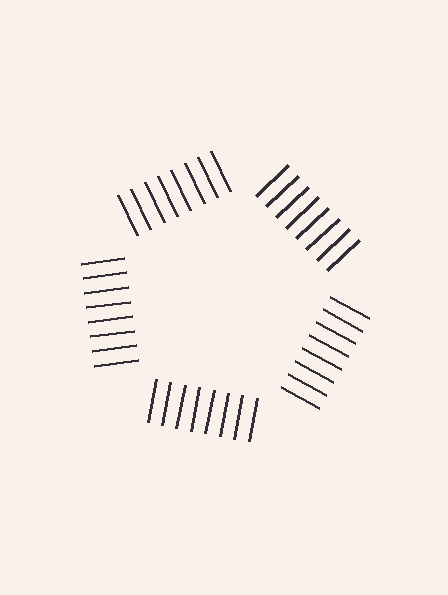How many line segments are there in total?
40 — 8 along each of the 5 edges.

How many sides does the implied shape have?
5 sides — the line-ends trace a pentagon.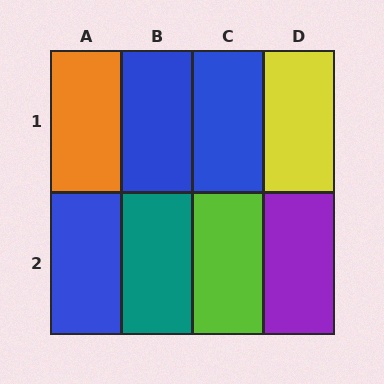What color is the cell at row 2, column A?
Blue.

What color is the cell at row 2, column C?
Lime.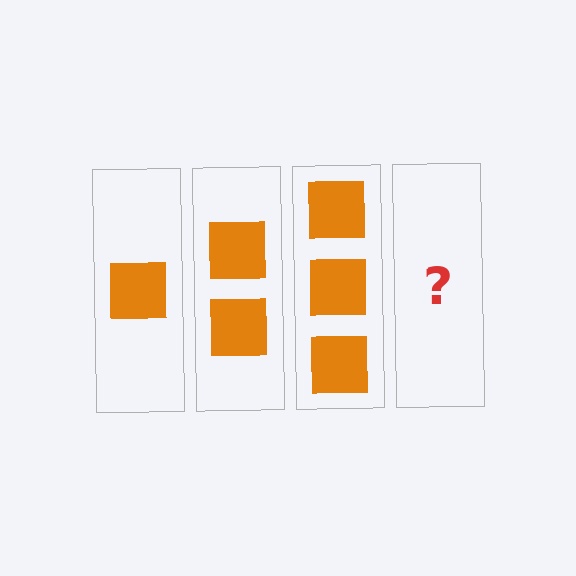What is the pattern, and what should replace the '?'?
The pattern is that each step adds one more square. The '?' should be 4 squares.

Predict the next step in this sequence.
The next step is 4 squares.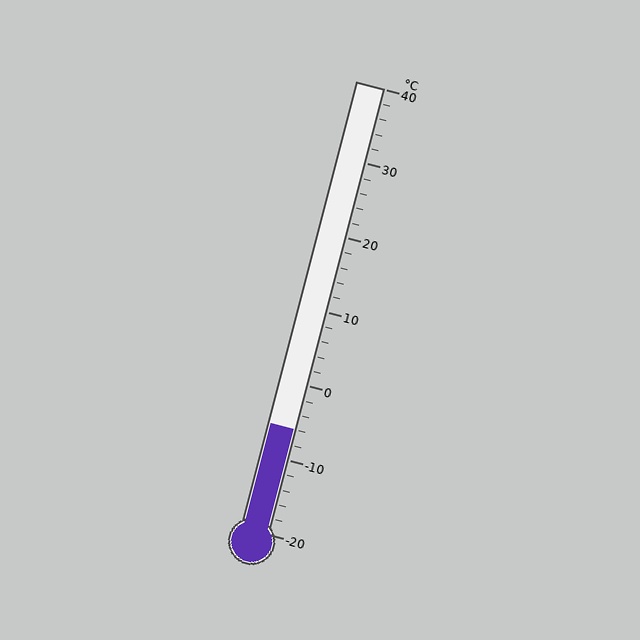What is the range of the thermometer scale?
The thermometer scale ranges from -20°C to 40°C.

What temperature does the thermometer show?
The thermometer shows approximately -6°C.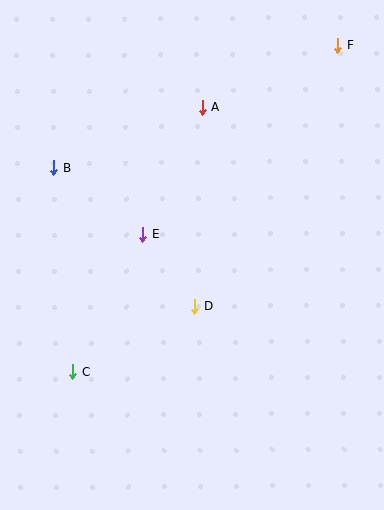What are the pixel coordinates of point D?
Point D is at (195, 306).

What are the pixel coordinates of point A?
Point A is at (202, 107).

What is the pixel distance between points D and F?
The distance between D and F is 298 pixels.